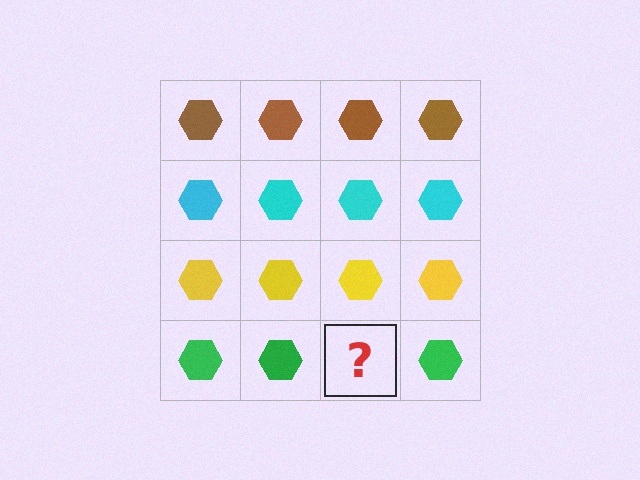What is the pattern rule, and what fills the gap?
The rule is that each row has a consistent color. The gap should be filled with a green hexagon.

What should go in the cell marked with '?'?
The missing cell should contain a green hexagon.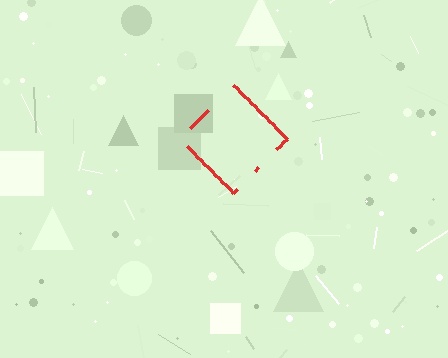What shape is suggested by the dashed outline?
The dashed outline suggests a diamond.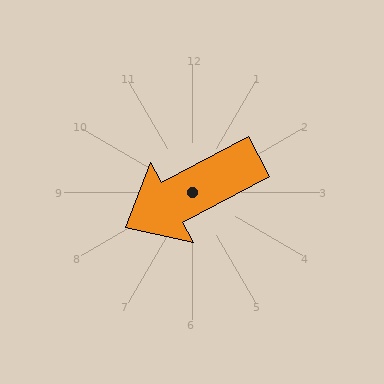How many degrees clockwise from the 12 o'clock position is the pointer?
Approximately 242 degrees.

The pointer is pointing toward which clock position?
Roughly 8 o'clock.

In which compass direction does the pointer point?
Southwest.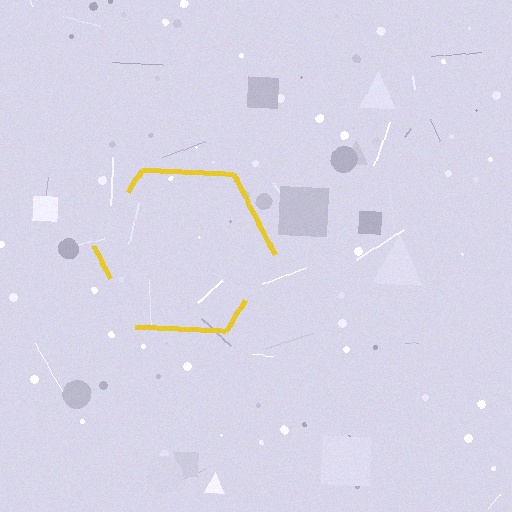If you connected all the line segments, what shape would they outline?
They would outline a hexagon.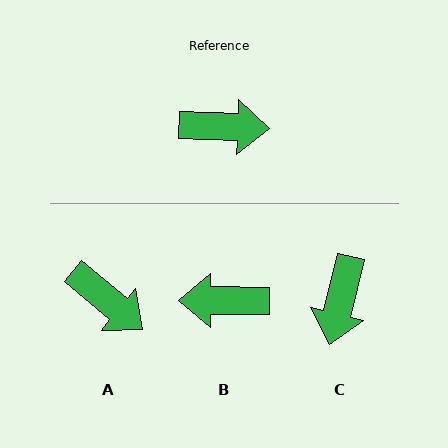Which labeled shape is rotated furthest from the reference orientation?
B, about 178 degrees away.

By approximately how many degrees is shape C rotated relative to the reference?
Approximately 102 degrees clockwise.